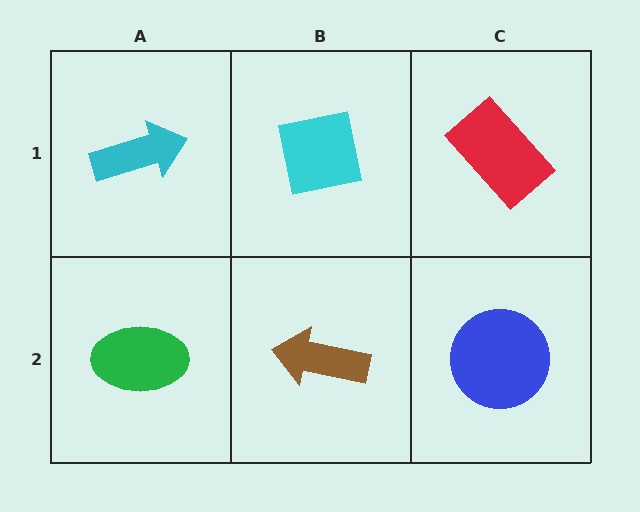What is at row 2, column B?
A brown arrow.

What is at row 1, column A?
A cyan arrow.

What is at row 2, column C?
A blue circle.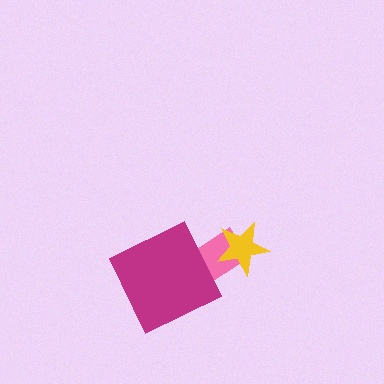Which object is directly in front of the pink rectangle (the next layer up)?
The yellow star is directly in front of the pink rectangle.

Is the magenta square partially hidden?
No, no other shape covers it.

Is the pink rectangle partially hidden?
Yes, it is partially covered by another shape.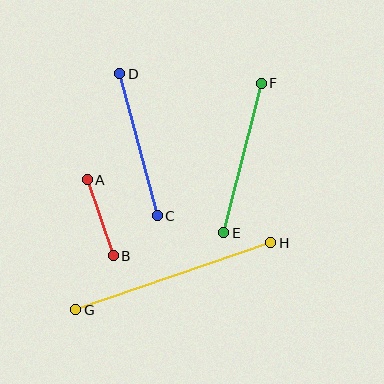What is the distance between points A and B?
The distance is approximately 80 pixels.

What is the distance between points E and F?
The distance is approximately 154 pixels.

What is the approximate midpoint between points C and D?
The midpoint is at approximately (138, 145) pixels.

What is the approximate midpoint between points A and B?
The midpoint is at approximately (100, 218) pixels.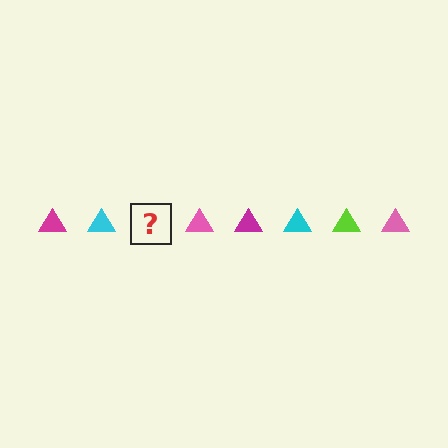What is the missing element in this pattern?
The missing element is a lime triangle.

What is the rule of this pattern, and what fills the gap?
The rule is that the pattern cycles through magenta, cyan, lime, pink triangles. The gap should be filled with a lime triangle.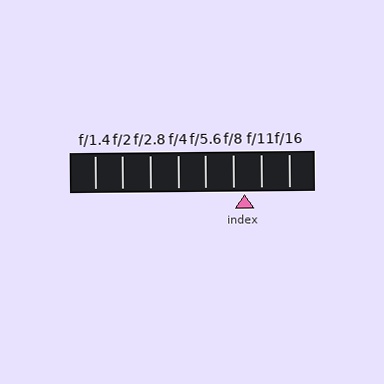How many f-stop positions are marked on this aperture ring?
There are 8 f-stop positions marked.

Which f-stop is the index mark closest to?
The index mark is closest to f/8.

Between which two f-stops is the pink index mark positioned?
The index mark is between f/8 and f/11.